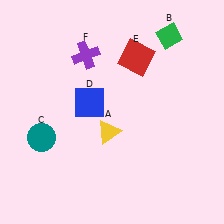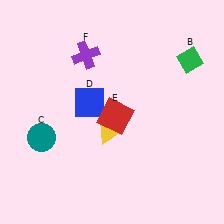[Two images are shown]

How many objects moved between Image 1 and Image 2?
2 objects moved between the two images.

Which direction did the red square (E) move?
The red square (E) moved down.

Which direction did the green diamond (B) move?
The green diamond (B) moved down.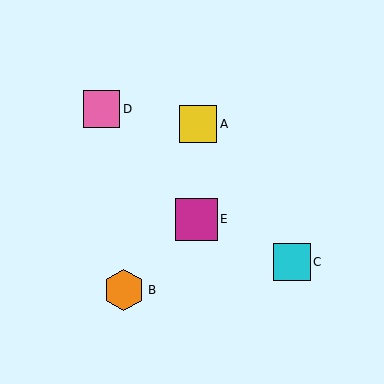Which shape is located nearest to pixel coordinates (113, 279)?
The orange hexagon (labeled B) at (124, 290) is nearest to that location.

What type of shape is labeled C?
Shape C is a cyan square.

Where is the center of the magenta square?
The center of the magenta square is at (196, 219).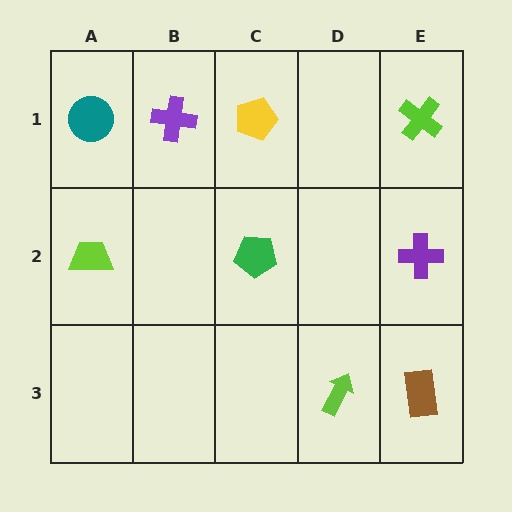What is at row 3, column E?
A brown rectangle.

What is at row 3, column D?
A lime arrow.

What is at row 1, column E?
A lime cross.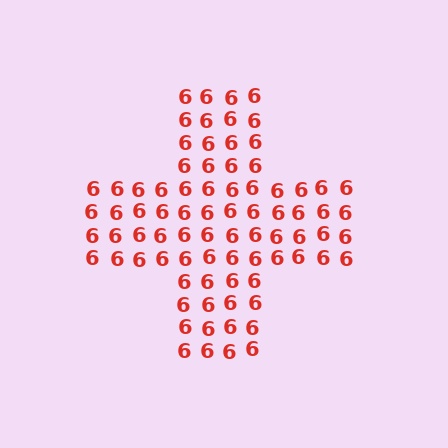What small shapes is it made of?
It is made of small digit 6's.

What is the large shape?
The large shape is a cross.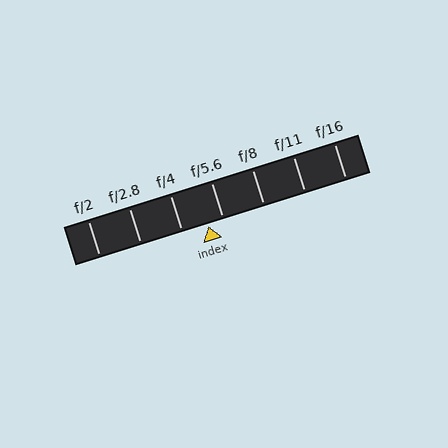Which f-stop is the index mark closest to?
The index mark is closest to f/5.6.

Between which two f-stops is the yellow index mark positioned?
The index mark is between f/4 and f/5.6.